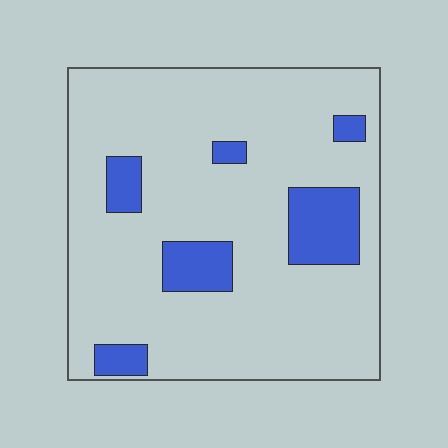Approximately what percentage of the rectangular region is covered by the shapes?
Approximately 15%.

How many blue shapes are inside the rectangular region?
6.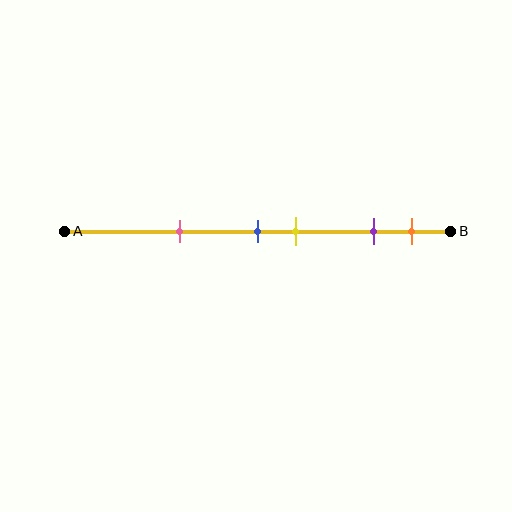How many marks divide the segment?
There are 5 marks dividing the segment.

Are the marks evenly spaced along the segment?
No, the marks are not evenly spaced.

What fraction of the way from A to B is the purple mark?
The purple mark is approximately 80% (0.8) of the way from A to B.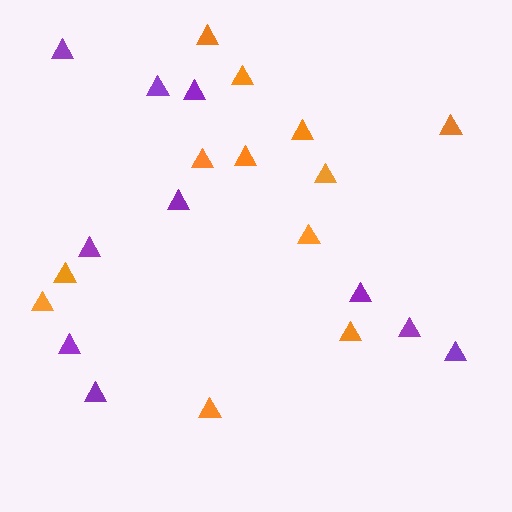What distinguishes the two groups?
There are 2 groups: one group of purple triangles (10) and one group of orange triangles (12).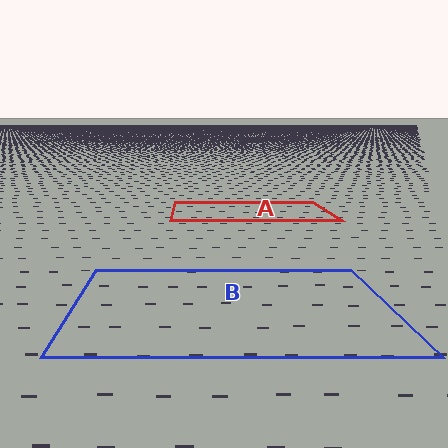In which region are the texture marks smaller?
The texture marks are smaller in region A, because it is farther away.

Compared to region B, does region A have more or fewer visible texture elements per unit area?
Region A has more texture elements per unit area — they are packed more densely because it is farther away.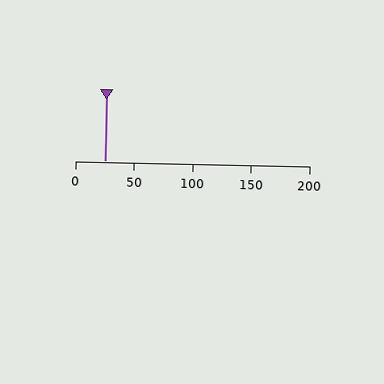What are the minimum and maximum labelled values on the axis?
The axis runs from 0 to 200.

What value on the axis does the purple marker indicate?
The marker indicates approximately 25.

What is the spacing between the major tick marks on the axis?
The major ticks are spaced 50 apart.